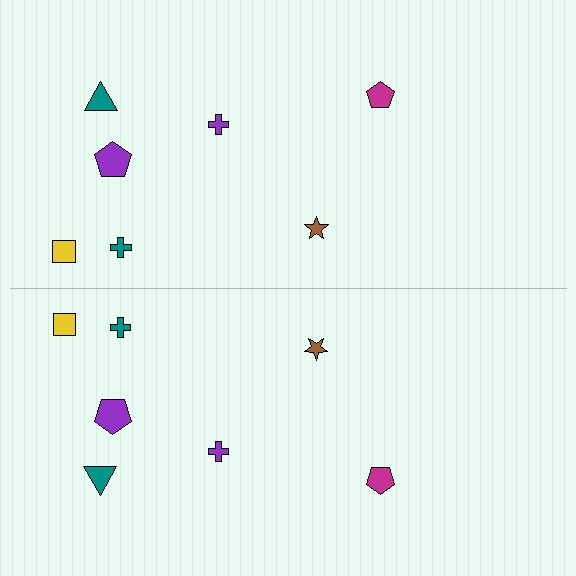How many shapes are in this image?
There are 14 shapes in this image.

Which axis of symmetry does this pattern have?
The pattern has a horizontal axis of symmetry running through the center of the image.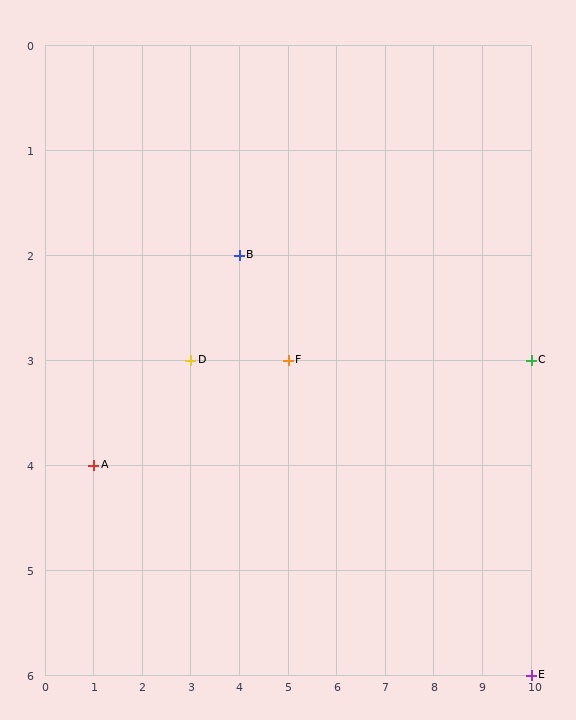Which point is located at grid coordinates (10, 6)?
Point E is at (10, 6).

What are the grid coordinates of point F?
Point F is at grid coordinates (5, 3).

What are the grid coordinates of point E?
Point E is at grid coordinates (10, 6).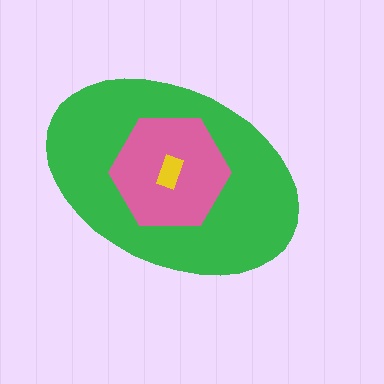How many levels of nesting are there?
3.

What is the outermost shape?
The green ellipse.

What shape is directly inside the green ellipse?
The pink hexagon.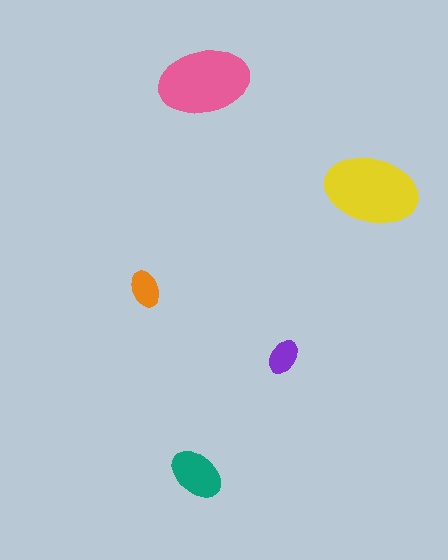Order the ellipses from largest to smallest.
the yellow one, the pink one, the teal one, the orange one, the purple one.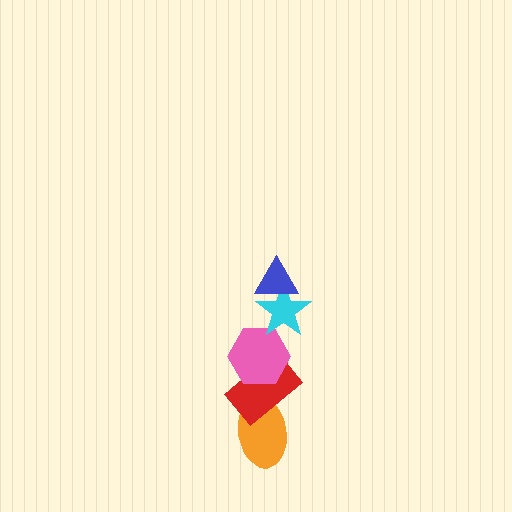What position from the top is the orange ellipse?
The orange ellipse is 5th from the top.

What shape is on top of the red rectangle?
The pink hexagon is on top of the red rectangle.